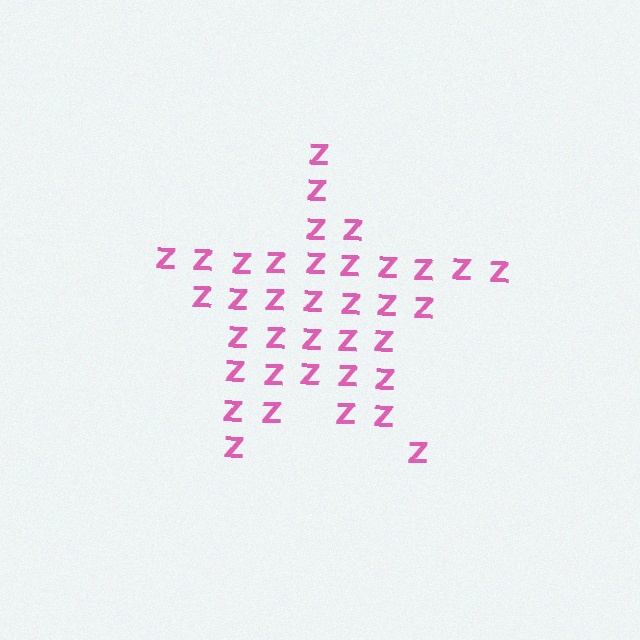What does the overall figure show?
The overall figure shows a star.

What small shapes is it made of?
It is made of small letter Z's.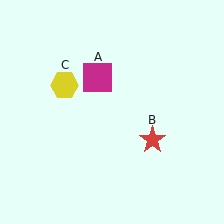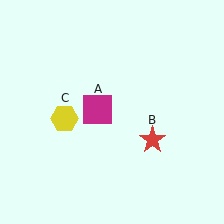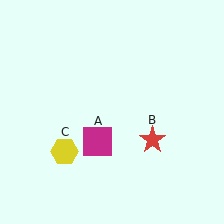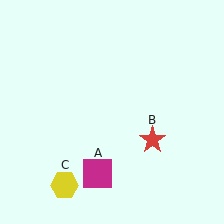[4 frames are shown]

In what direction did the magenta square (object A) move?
The magenta square (object A) moved down.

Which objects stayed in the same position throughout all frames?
Red star (object B) remained stationary.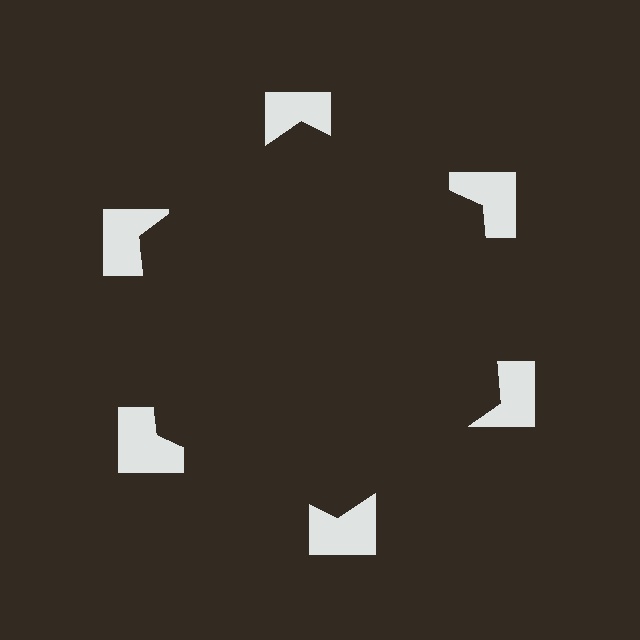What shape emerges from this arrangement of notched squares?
An illusory hexagon — its edges are inferred from the aligned wedge cuts in the notched squares, not physically drawn.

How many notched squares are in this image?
There are 6 — one at each vertex of the illusory hexagon.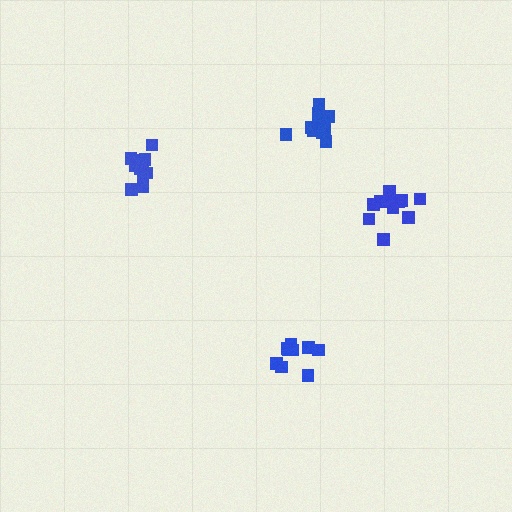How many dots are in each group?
Group 1: 12 dots, Group 2: 9 dots, Group 3: 11 dots, Group 4: 14 dots (46 total).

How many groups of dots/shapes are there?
There are 4 groups.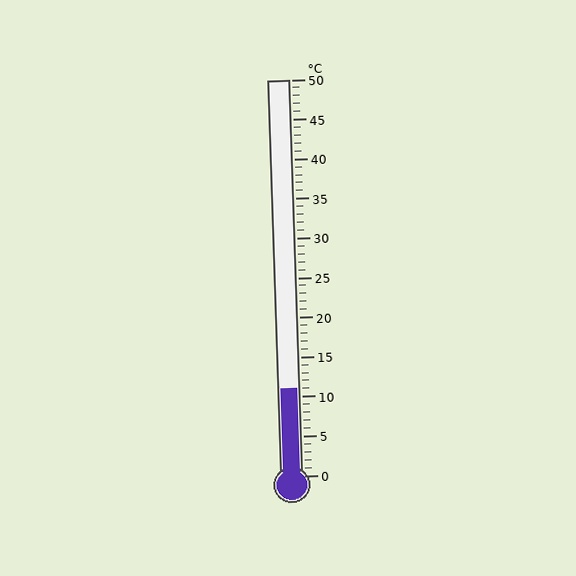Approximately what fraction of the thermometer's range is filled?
The thermometer is filled to approximately 20% of its range.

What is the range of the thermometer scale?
The thermometer scale ranges from 0°C to 50°C.